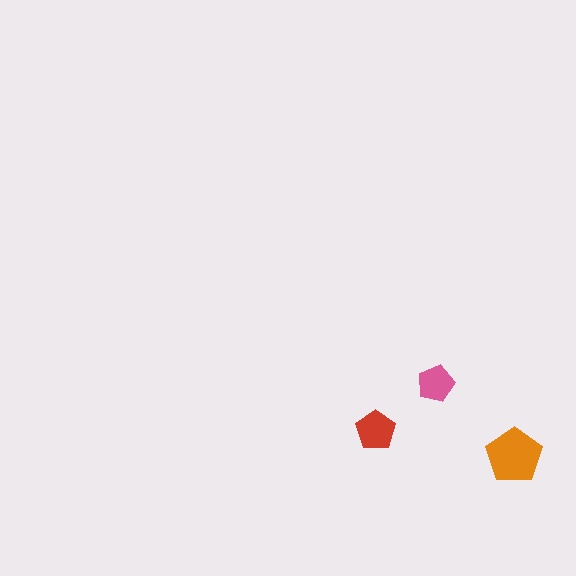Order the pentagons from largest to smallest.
the orange one, the red one, the pink one.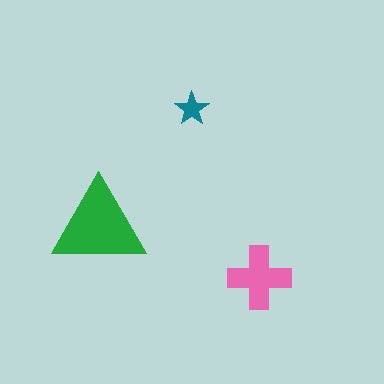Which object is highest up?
The teal star is topmost.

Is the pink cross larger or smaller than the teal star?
Larger.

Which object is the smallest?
The teal star.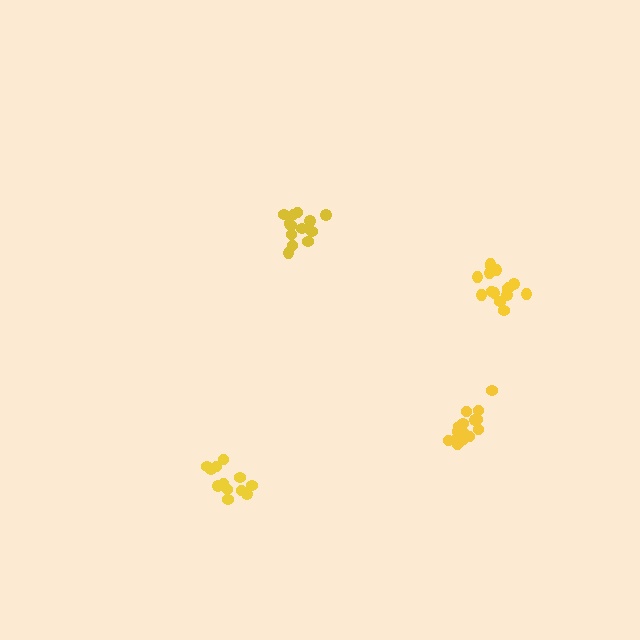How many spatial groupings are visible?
There are 4 spatial groupings.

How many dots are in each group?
Group 1: 15 dots, Group 2: 13 dots, Group 3: 16 dots, Group 4: 12 dots (56 total).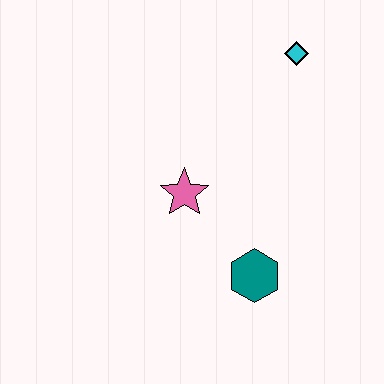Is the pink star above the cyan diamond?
No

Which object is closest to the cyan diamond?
The pink star is closest to the cyan diamond.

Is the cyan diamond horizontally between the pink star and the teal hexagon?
No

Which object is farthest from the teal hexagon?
The cyan diamond is farthest from the teal hexagon.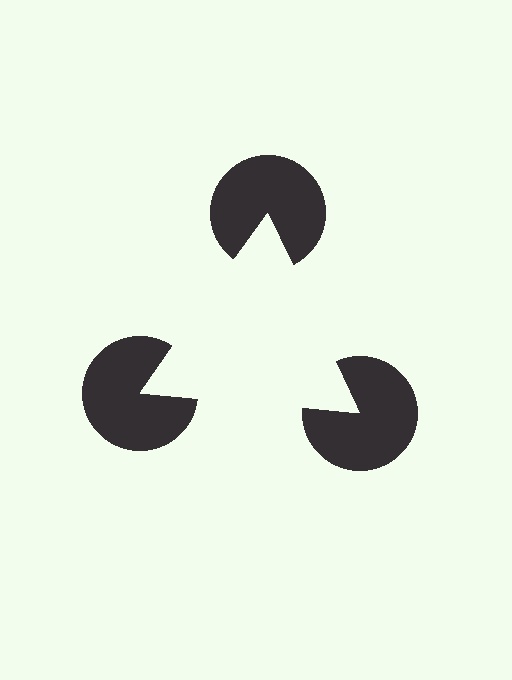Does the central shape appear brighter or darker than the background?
It typically appears slightly brighter than the background, even though no actual brightness change is drawn.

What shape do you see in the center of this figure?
An illusory triangle — its edges are inferred from the aligned wedge cuts in the pac-man discs, not physically drawn.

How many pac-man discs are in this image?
There are 3 — one at each vertex of the illusory triangle.